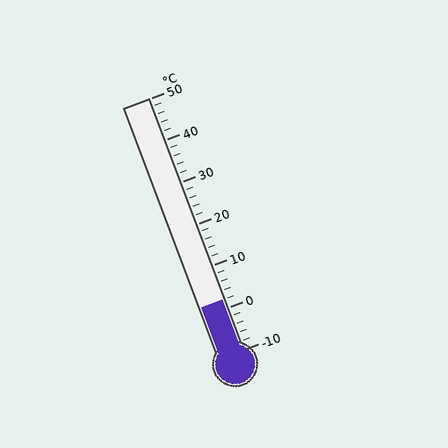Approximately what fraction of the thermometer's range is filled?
The thermometer is filled to approximately 20% of its range.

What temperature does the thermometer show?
The thermometer shows approximately 2°C.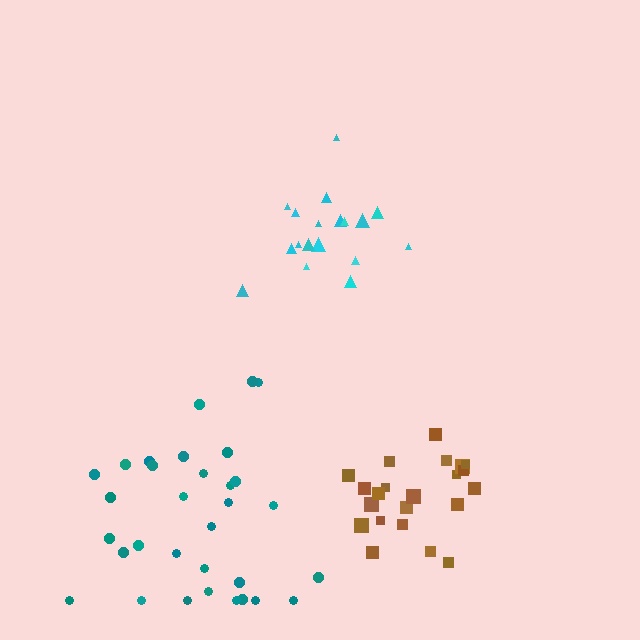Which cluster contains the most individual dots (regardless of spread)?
Teal (32).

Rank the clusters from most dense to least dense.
cyan, brown, teal.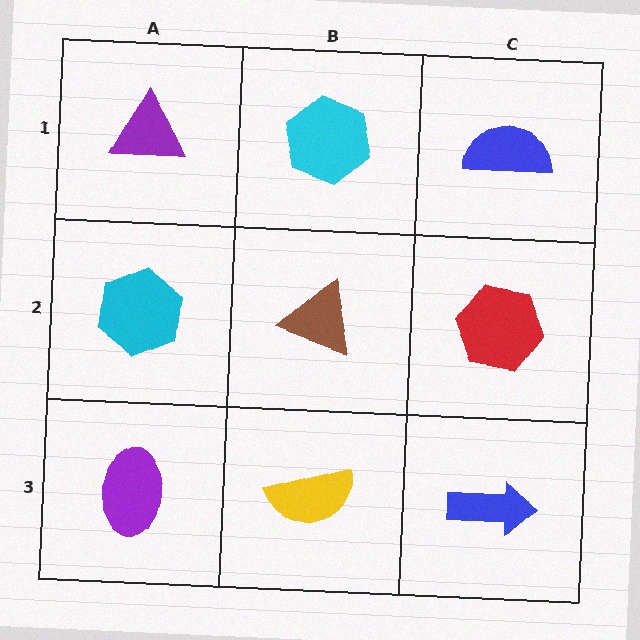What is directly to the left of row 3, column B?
A purple ellipse.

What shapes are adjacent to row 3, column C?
A red hexagon (row 2, column C), a yellow semicircle (row 3, column B).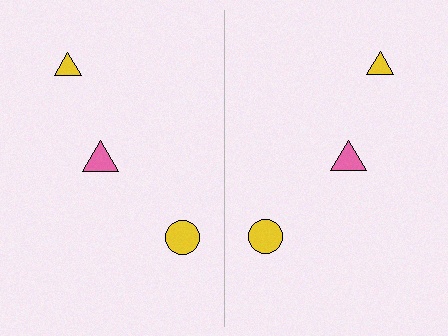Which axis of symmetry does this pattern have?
The pattern has a vertical axis of symmetry running through the center of the image.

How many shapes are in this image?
There are 6 shapes in this image.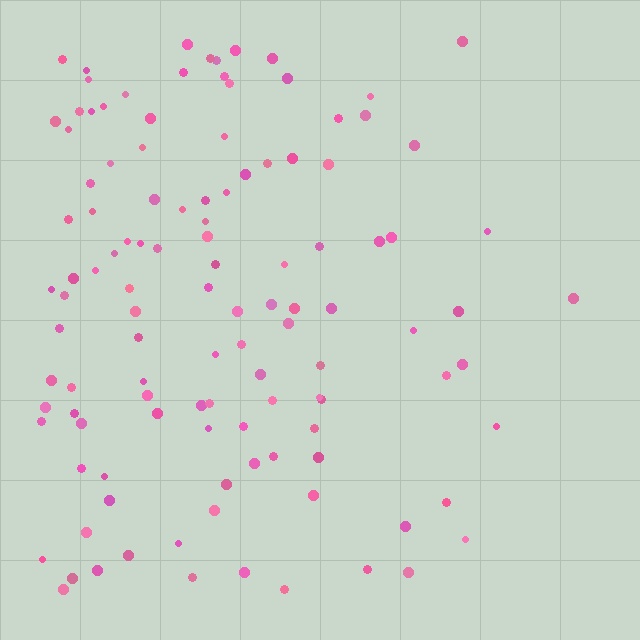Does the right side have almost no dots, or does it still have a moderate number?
Still a moderate number, just noticeably fewer than the left.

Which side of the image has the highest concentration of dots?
The left.